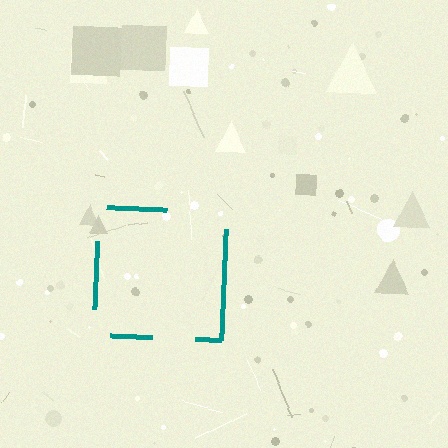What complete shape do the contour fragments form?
The contour fragments form a square.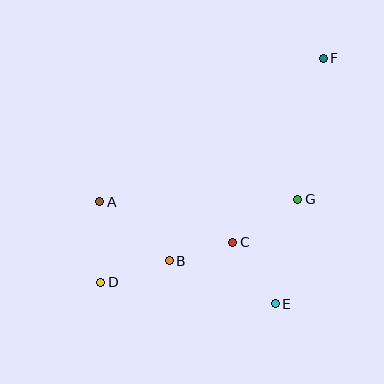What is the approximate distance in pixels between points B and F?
The distance between B and F is approximately 255 pixels.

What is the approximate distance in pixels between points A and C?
The distance between A and C is approximately 139 pixels.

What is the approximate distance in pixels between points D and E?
The distance between D and E is approximately 176 pixels.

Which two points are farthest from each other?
Points D and F are farthest from each other.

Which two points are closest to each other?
Points B and C are closest to each other.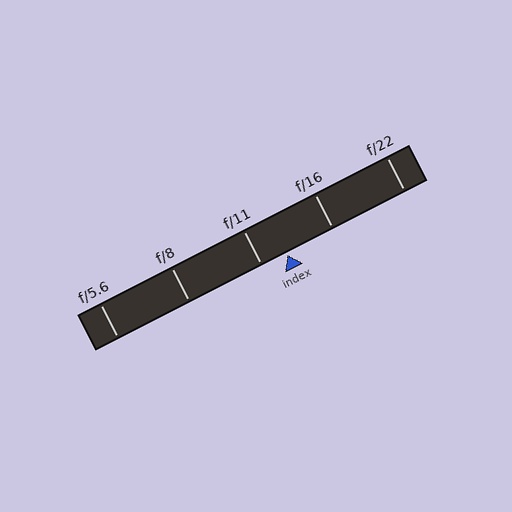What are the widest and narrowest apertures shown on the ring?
The widest aperture shown is f/5.6 and the narrowest is f/22.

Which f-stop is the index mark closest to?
The index mark is closest to f/11.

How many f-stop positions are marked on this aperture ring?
There are 5 f-stop positions marked.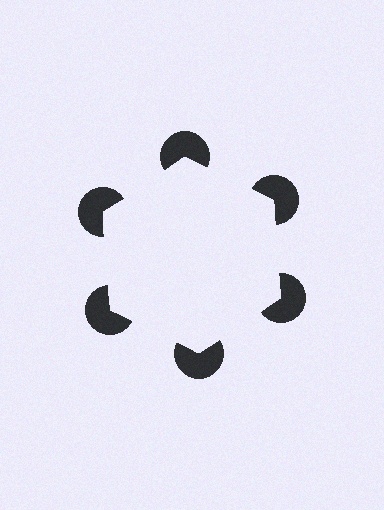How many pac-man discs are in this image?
There are 6 — one at each vertex of the illusory hexagon.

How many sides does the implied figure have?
6 sides.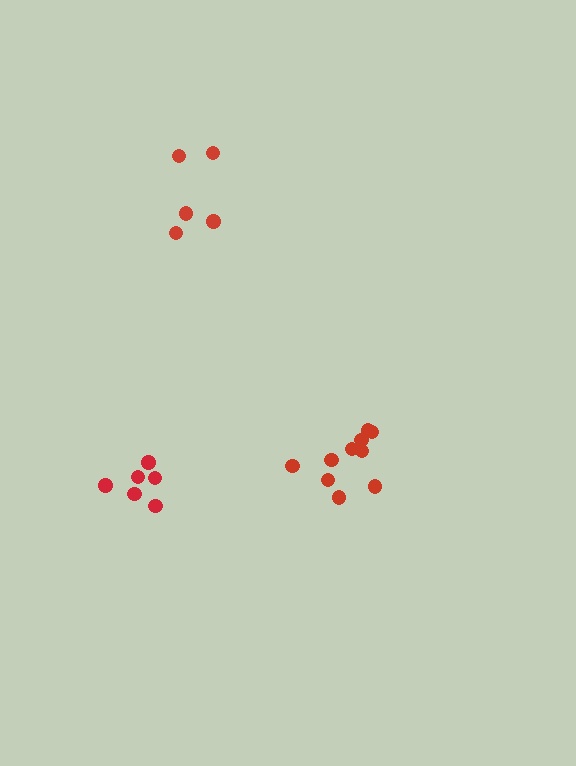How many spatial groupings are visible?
There are 3 spatial groupings.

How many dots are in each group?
Group 1: 10 dots, Group 2: 5 dots, Group 3: 6 dots (21 total).